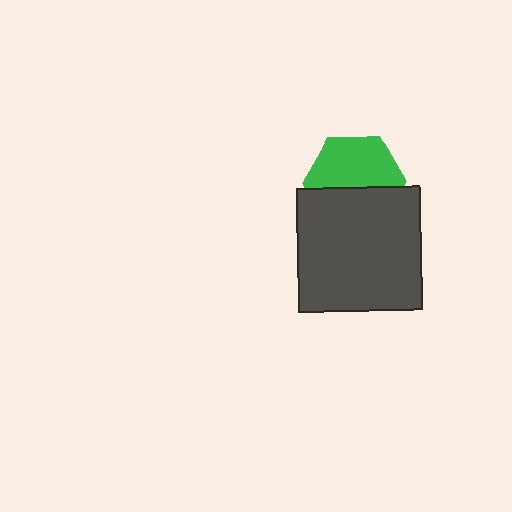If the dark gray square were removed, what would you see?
You would see the complete green hexagon.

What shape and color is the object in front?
The object in front is a dark gray square.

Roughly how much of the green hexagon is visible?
About half of it is visible (roughly 57%).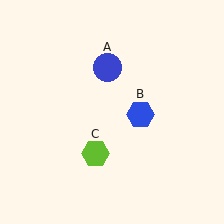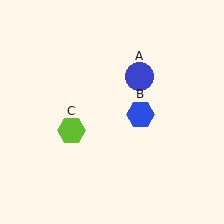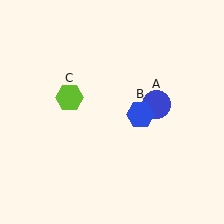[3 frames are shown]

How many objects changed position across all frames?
2 objects changed position: blue circle (object A), lime hexagon (object C).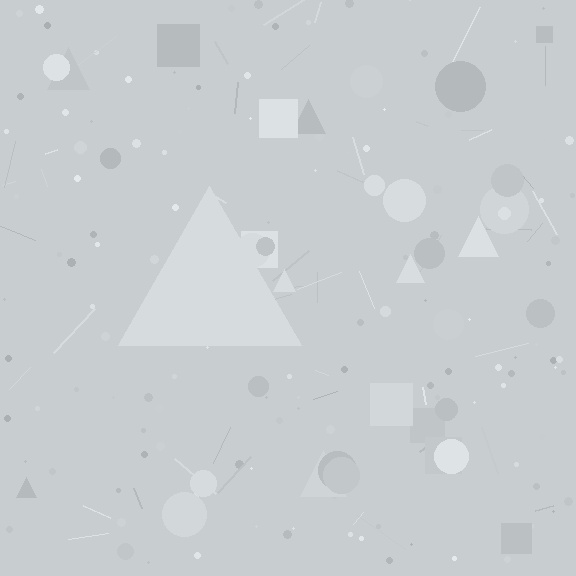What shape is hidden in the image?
A triangle is hidden in the image.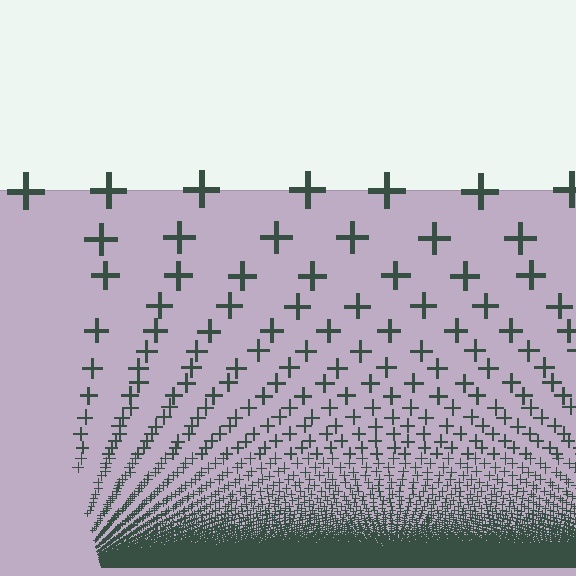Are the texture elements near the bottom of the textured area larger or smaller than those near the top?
Smaller. The gradient is inverted — elements near the bottom are smaller and denser.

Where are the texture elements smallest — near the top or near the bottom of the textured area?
Near the bottom.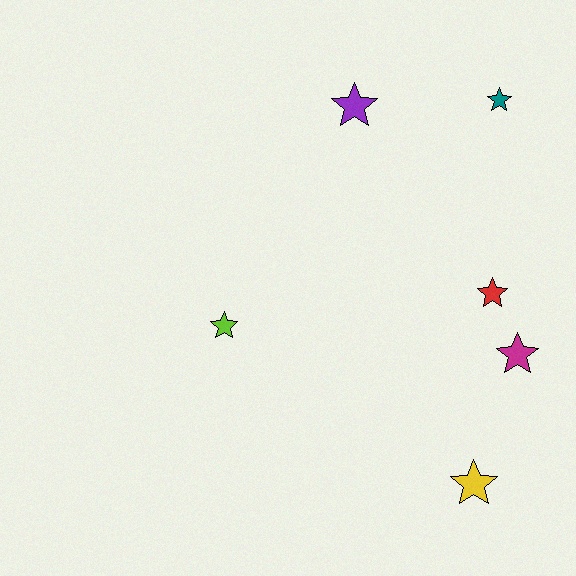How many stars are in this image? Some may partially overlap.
There are 6 stars.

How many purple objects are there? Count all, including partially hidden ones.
There is 1 purple object.